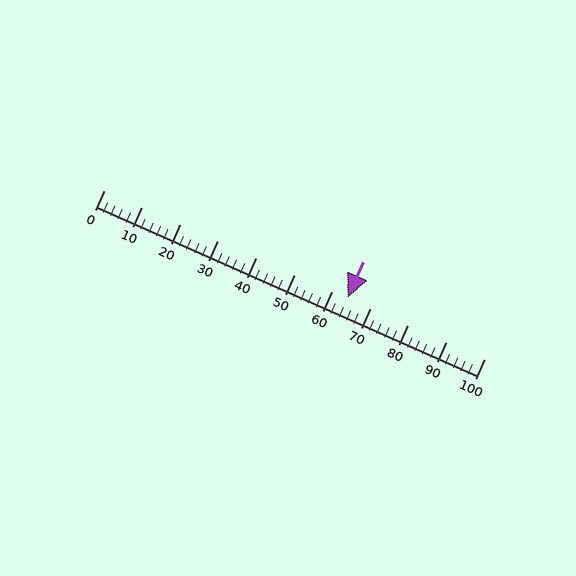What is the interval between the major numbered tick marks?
The major tick marks are spaced 10 units apart.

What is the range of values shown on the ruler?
The ruler shows values from 0 to 100.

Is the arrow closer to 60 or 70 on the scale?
The arrow is closer to 60.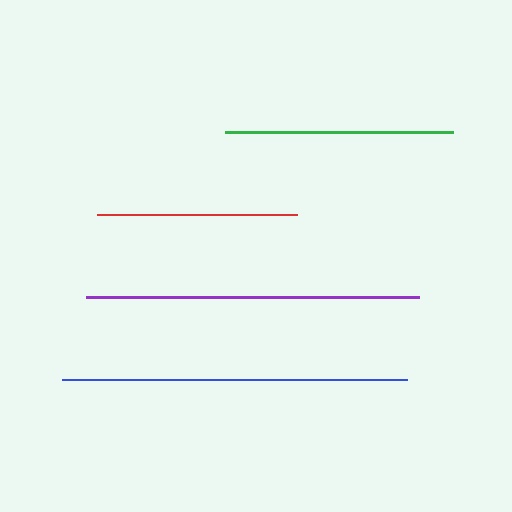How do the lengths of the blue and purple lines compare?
The blue and purple lines are approximately the same length.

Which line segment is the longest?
The blue line is the longest at approximately 345 pixels.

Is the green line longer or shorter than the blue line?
The blue line is longer than the green line.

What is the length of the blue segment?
The blue segment is approximately 345 pixels long.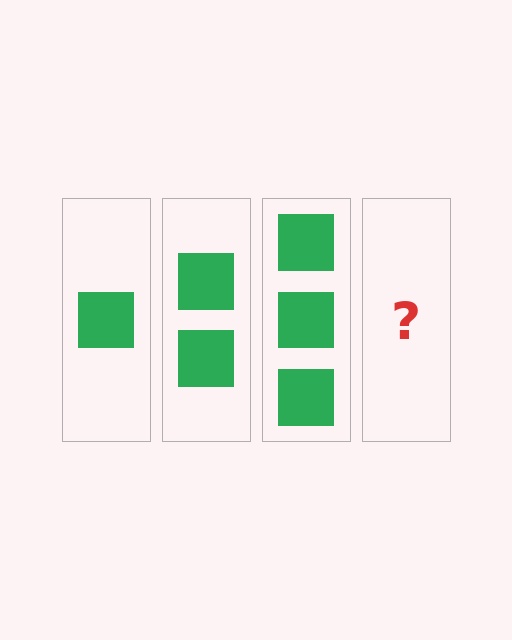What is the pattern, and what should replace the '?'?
The pattern is that each step adds one more square. The '?' should be 4 squares.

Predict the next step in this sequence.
The next step is 4 squares.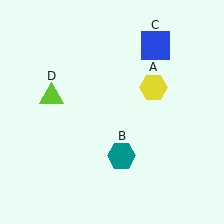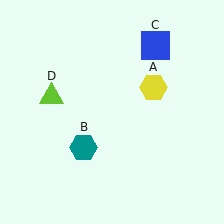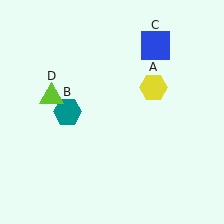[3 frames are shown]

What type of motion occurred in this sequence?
The teal hexagon (object B) rotated clockwise around the center of the scene.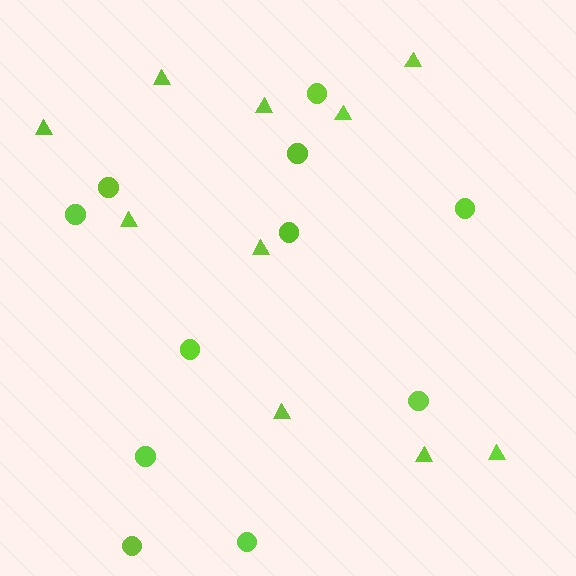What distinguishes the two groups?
There are 2 groups: one group of triangles (10) and one group of circles (11).